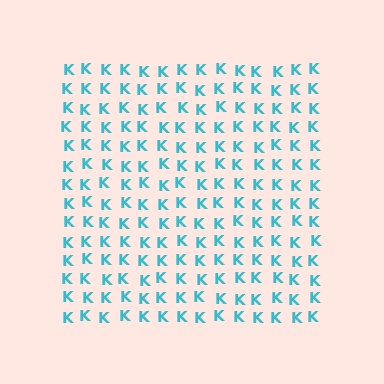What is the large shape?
The large shape is a square.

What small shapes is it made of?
It is made of small letter K's.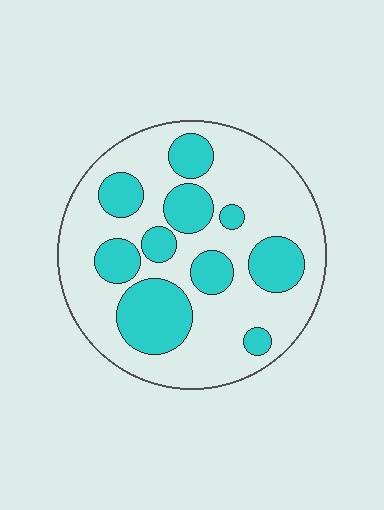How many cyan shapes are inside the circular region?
10.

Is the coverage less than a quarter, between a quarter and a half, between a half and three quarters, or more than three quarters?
Between a quarter and a half.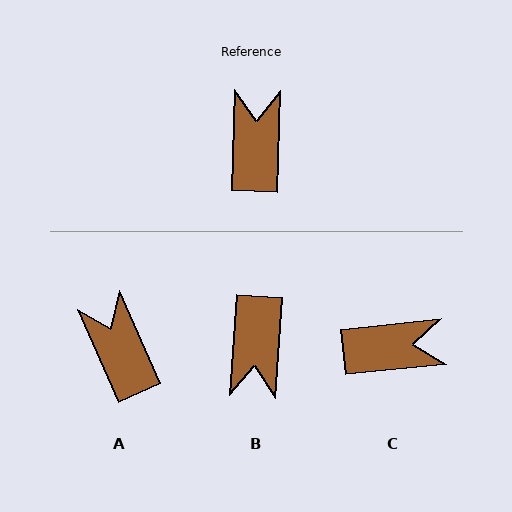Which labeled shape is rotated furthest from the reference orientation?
B, about 178 degrees away.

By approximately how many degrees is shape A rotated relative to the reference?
Approximately 26 degrees counter-clockwise.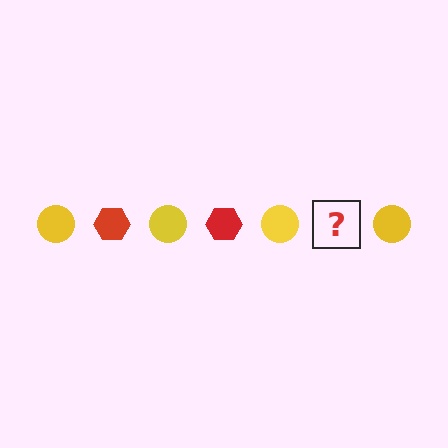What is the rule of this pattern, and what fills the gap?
The rule is that the pattern alternates between yellow circle and red hexagon. The gap should be filled with a red hexagon.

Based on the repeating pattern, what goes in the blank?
The blank should be a red hexagon.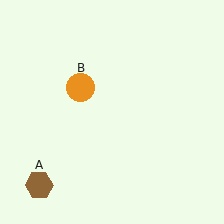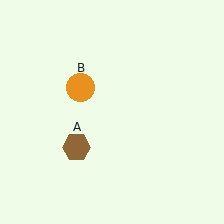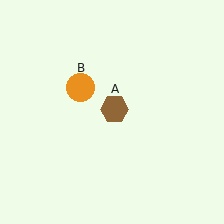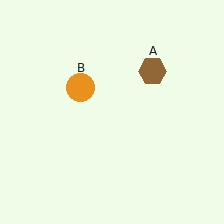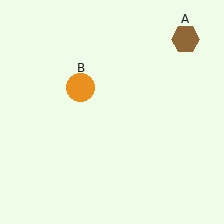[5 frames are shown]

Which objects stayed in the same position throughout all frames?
Orange circle (object B) remained stationary.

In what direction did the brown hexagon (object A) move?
The brown hexagon (object A) moved up and to the right.